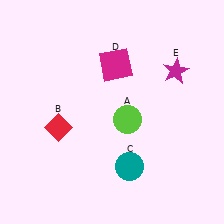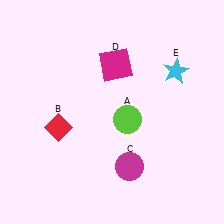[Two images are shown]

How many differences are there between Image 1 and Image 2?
There are 2 differences between the two images.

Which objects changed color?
C changed from teal to magenta. E changed from magenta to cyan.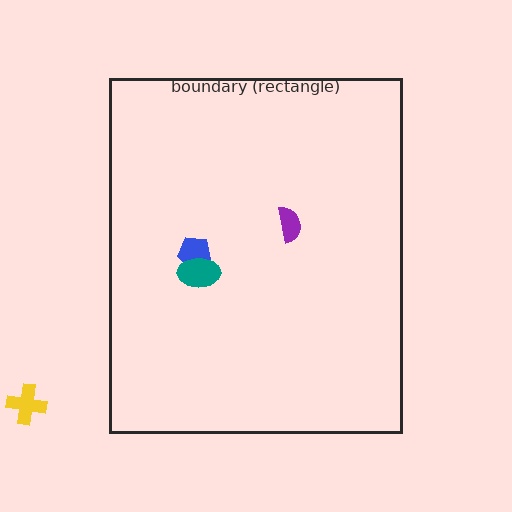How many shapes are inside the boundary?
3 inside, 1 outside.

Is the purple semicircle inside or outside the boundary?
Inside.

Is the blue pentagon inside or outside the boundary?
Inside.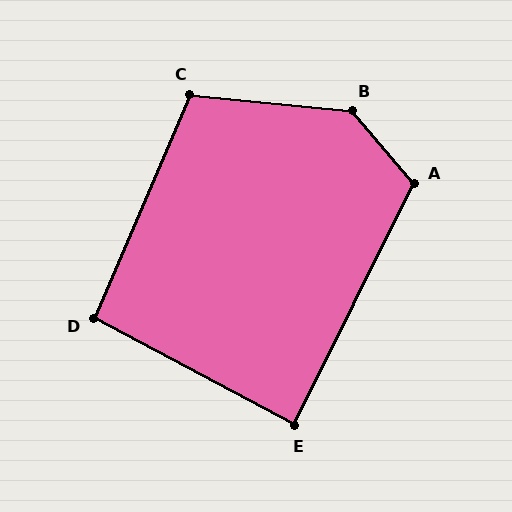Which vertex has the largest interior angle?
B, at approximately 136 degrees.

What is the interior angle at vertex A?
Approximately 113 degrees (obtuse).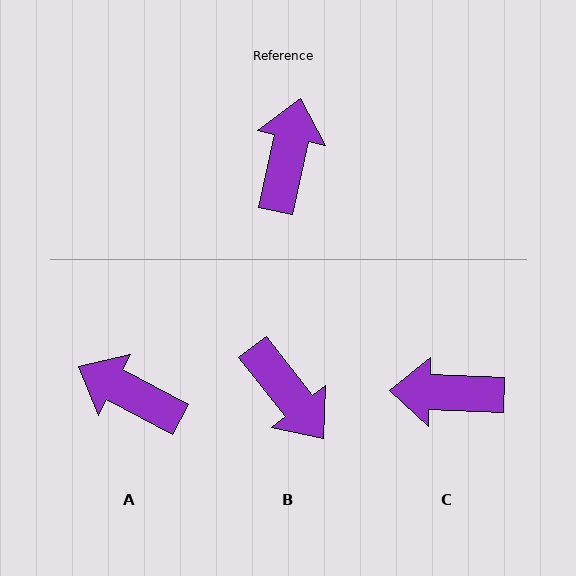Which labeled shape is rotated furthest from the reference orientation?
B, about 130 degrees away.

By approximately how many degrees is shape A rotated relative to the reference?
Approximately 75 degrees counter-clockwise.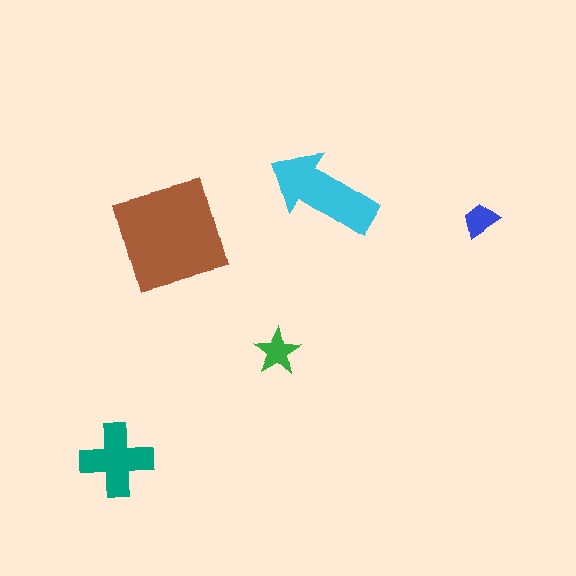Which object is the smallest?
The blue trapezoid.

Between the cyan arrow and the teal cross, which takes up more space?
The cyan arrow.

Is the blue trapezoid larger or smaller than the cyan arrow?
Smaller.